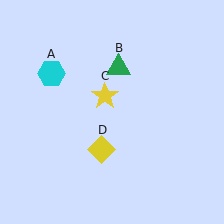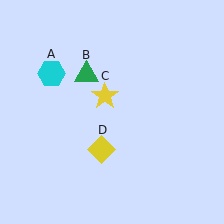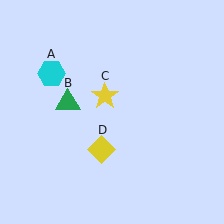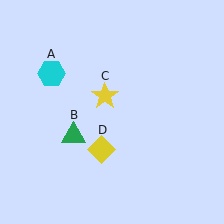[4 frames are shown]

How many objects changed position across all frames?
1 object changed position: green triangle (object B).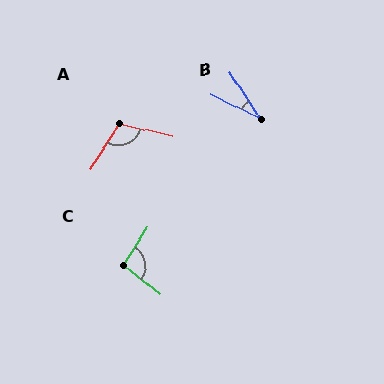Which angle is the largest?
A, at approximately 109 degrees.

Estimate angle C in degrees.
Approximately 96 degrees.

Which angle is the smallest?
B, at approximately 31 degrees.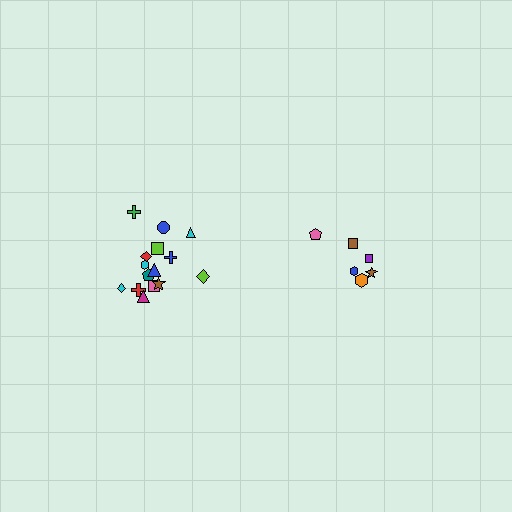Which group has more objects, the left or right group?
The left group.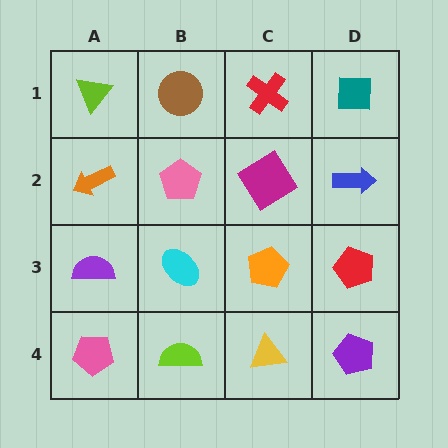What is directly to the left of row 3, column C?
A cyan ellipse.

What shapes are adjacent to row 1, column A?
An orange arrow (row 2, column A), a brown circle (row 1, column B).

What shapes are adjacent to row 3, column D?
A blue arrow (row 2, column D), a purple pentagon (row 4, column D), an orange pentagon (row 3, column C).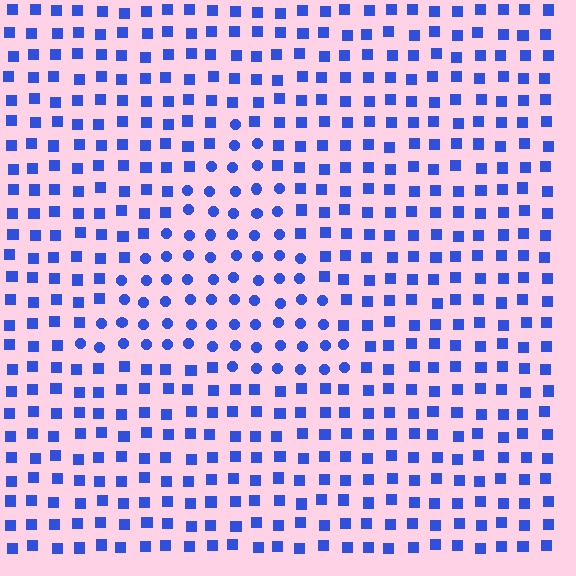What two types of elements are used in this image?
The image uses circles inside the triangle region and squares outside it.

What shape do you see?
I see a triangle.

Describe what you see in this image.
The image is filled with small blue elements arranged in a uniform grid. A triangle-shaped region contains circles, while the surrounding area contains squares. The boundary is defined purely by the change in element shape.